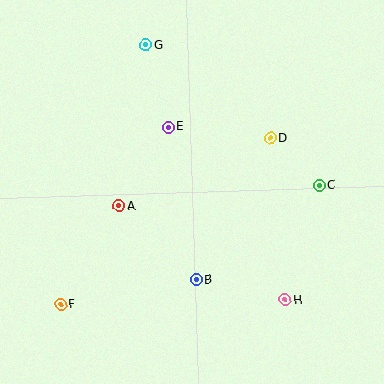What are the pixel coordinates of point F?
Point F is at (61, 305).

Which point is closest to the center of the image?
Point E at (168, 127) is closest to the center.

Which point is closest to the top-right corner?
Point D is closest to the top-right corner.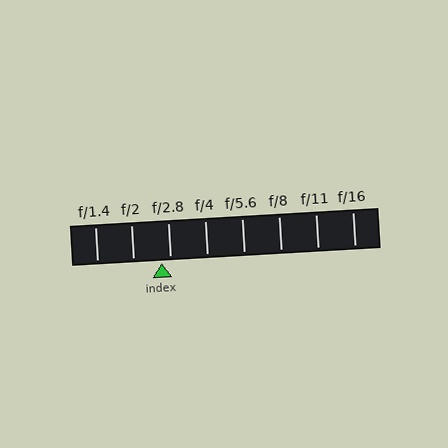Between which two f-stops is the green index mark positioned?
The index mark is between f/2 and f/2.8.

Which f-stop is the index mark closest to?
The index mark is closest to f/2.8.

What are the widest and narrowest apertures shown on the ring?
The widest aperture shown is f/1.4 and the narrowest is f/16.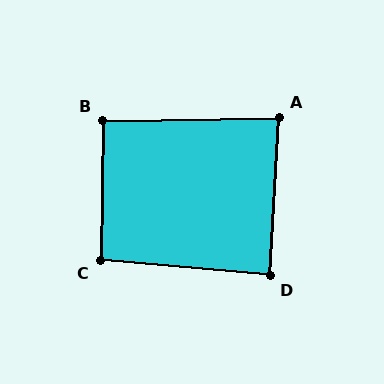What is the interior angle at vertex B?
Approximately 92 degrees (approximately right).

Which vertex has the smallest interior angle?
A, at approximately 86 degrees.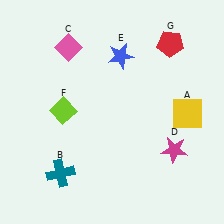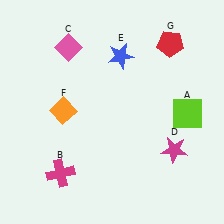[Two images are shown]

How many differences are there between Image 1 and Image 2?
There are 3 differences between the two images.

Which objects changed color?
A changed from yellow to lime. B changed from teal to magenta. F changed from lime to orange.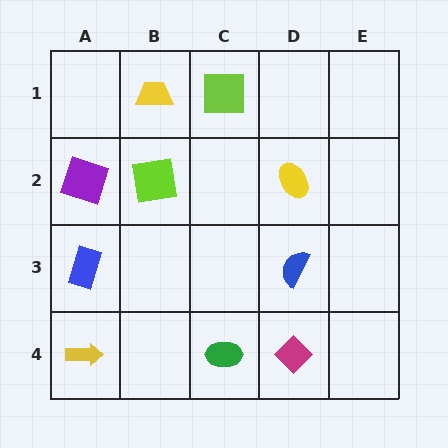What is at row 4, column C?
A green ellipse.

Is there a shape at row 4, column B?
No, that cell is empty.